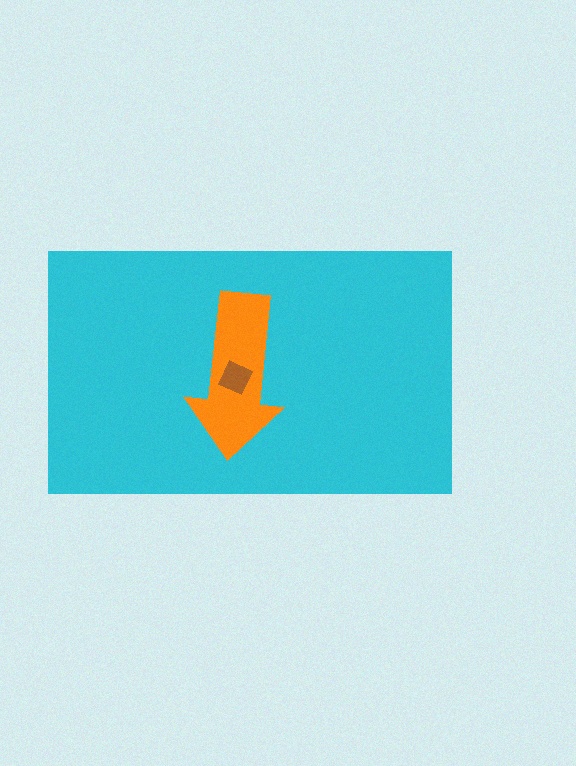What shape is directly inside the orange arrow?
The brown diamond.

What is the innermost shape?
The brown diamond.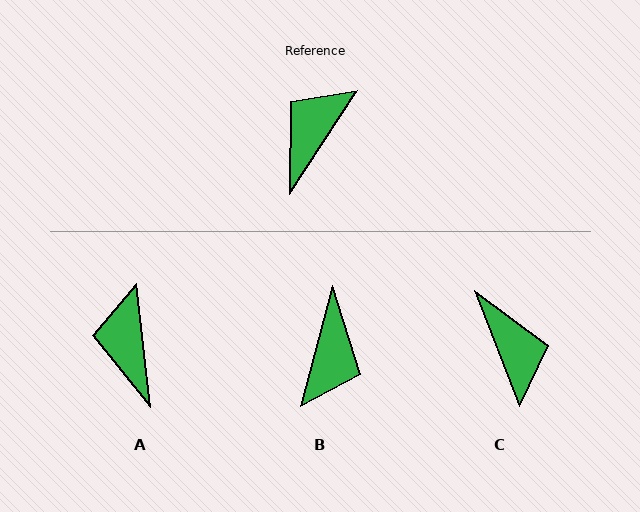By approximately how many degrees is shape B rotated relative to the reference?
Approximately 162 degrees clockwise.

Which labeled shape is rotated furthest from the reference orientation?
B, about 162 degrees away.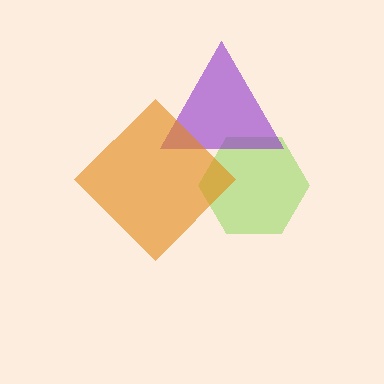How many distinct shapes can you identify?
There are 3 distinct shapes: a lime hexagon, a purple triangle, an orange diamond.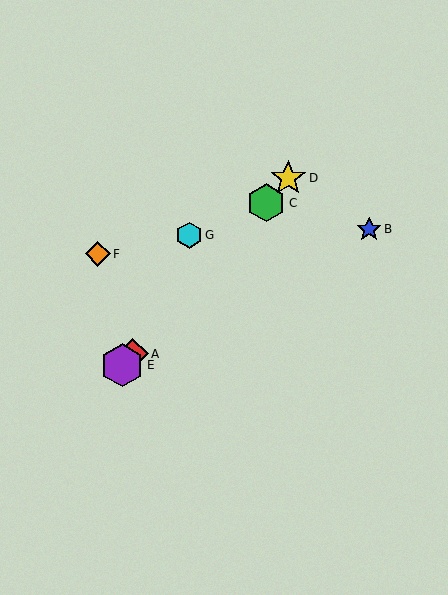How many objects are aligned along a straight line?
4 objects (A, C, D, E) are aligned along a straight line.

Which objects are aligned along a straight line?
Objects A, C, D, E are aligned along a straight line.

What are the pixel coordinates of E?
Object E is at (122, 365).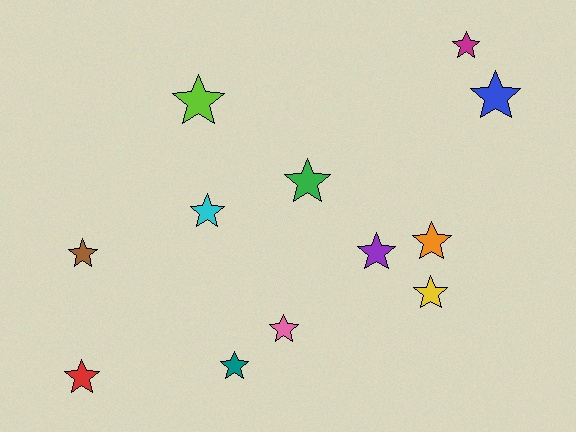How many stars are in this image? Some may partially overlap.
There are 12 stars.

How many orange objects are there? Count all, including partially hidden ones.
There is 1 orange object.